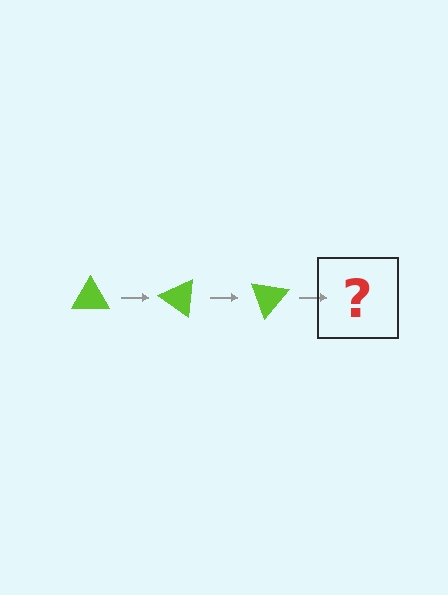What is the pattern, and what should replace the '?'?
The pattern is that the triangle rotates 35 degrees each step. The '?' should be a lime triangle rotated 105 degrees.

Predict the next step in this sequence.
The next step is a lime triangle rotated 105 degrees.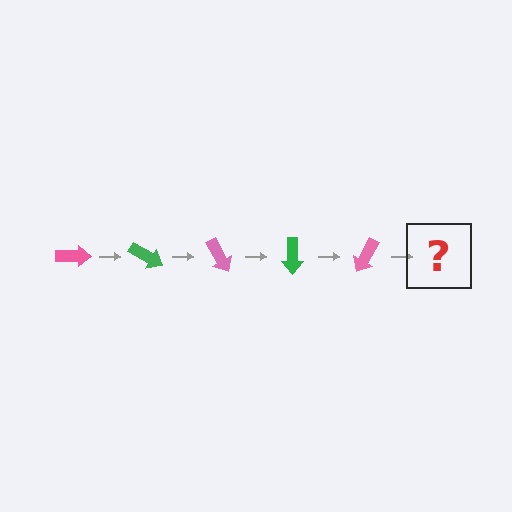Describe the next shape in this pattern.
It should be a green arrow, rotated 150 degrees from the start.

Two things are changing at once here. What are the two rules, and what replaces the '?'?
The two rules are that it rotates 30 degrees each step and the color cycles through pink and green. The '?' should be a green arrow, rotated 150 degrees from the start.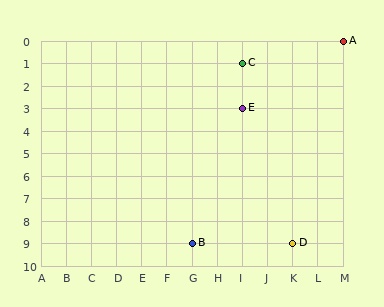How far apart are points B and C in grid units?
Points B and C are 2 columns and 8 rows apart (about 8.2 grid units diagonally).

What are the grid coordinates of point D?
Point D is at grid coordinates (K, 9).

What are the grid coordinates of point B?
Point B is at grid coordinates (G, 9).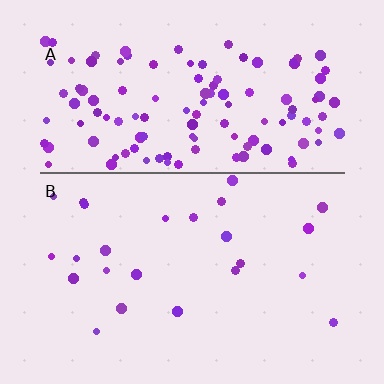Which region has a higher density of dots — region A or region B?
A (the top).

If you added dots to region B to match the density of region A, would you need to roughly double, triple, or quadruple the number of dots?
Approximately quadruple.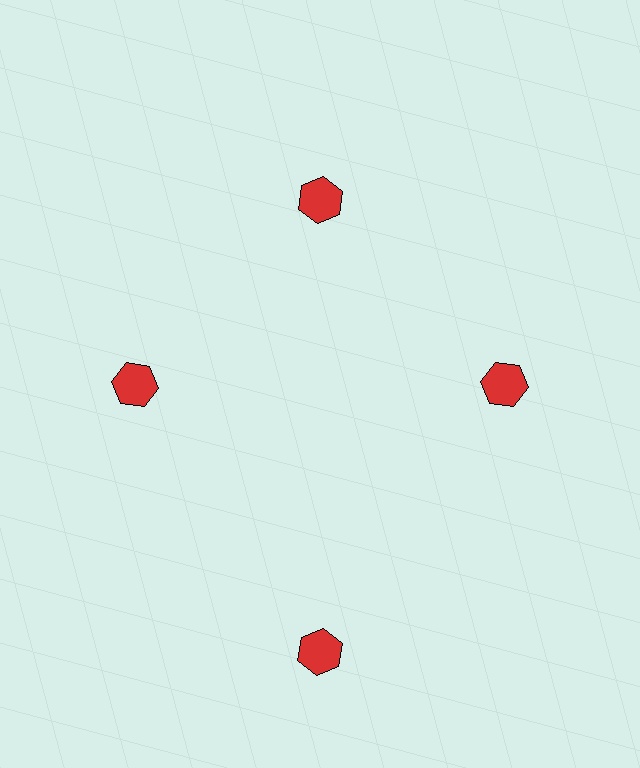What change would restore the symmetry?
The symmetry would be restored by moving it inward, back onto the ring so that all 4 hexagons sit at equal angles and equal distance from the center.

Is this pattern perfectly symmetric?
No. The 4 red hexagons are arranged in a ring, but one element near the 6 o'clock position is pushed outward from the center, breaking the 4-fold rotational symmetry.